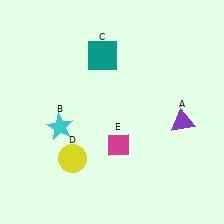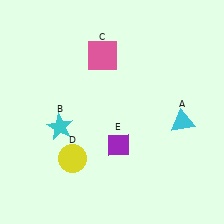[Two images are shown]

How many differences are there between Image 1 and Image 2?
There are 3 differences between the two images.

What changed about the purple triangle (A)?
In Image 1, A is purple. In Image 2, it changed to cyan.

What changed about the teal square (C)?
In Image 1, C is teal. In Image 2, it changed to pink.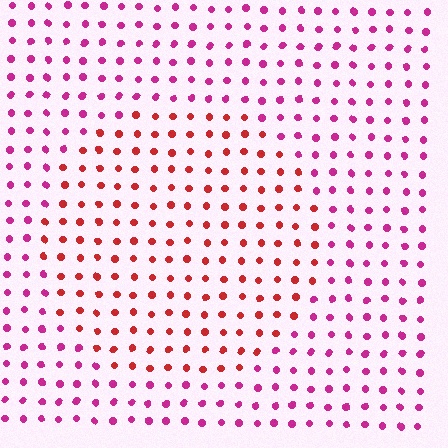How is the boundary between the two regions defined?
The boundary is defined purely by a slight shift in hue (about 39 degrees). Spacing, size, and orientation are identical on both sides.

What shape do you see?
I see a circle.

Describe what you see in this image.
The image is filled with small magenta elements in a uniform arrangement. A circle-shaped region is visible where the elements are tinted to a slightly different hue, forming a subtle color boundary.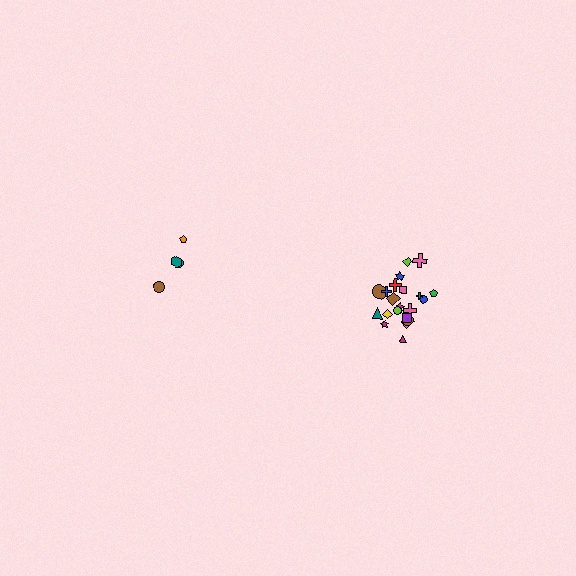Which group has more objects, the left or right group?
The right group.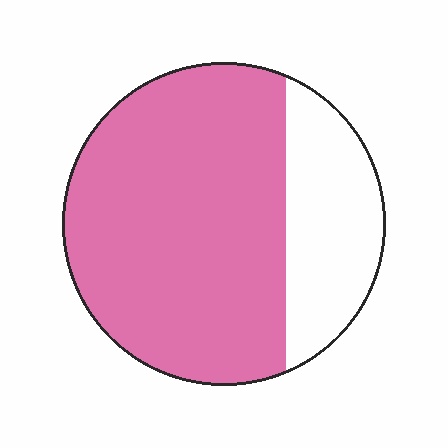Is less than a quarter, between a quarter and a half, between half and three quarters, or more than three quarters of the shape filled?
Between half and three quarters.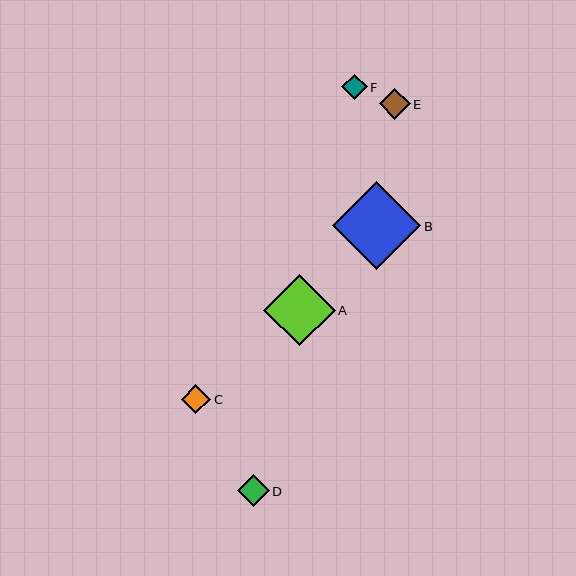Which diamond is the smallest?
Diamond F is the smallest with a size of approximately 25 pixels.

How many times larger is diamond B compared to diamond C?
Diamond B is approximately 3.0 times the size of diamond C.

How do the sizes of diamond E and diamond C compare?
Diamond E and diamond C are approximately the same size.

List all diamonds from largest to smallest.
From largest to smallest: B, A, D, E, C, F.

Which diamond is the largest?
Diamond B is the largest with a size of approximately 88 pixels.